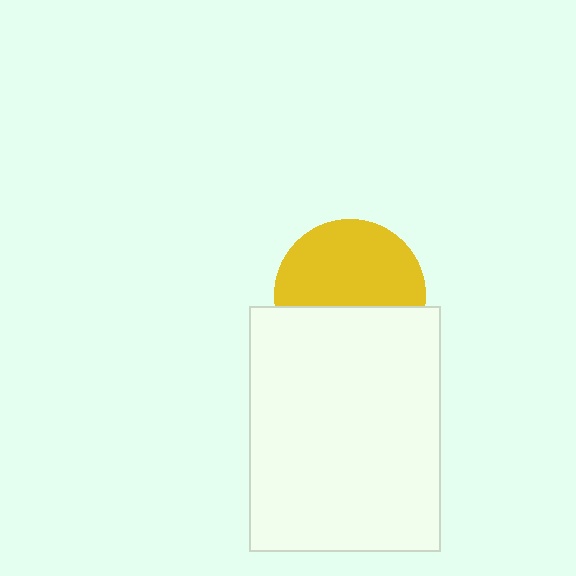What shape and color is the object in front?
The object in front is a white rectangle.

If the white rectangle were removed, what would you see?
You would see the complete yellow circle.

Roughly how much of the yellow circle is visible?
About half of it is visible (roughly 58%).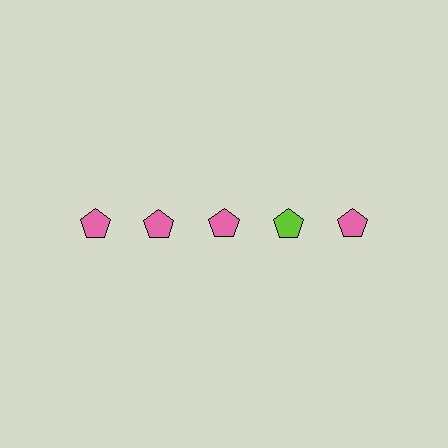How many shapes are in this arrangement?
There are 5 shapes arranged in a grid pattern.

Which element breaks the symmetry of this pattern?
The lime pentagon in the top row, second from right column breaks the symmetry. All other shapes are pink pentagons.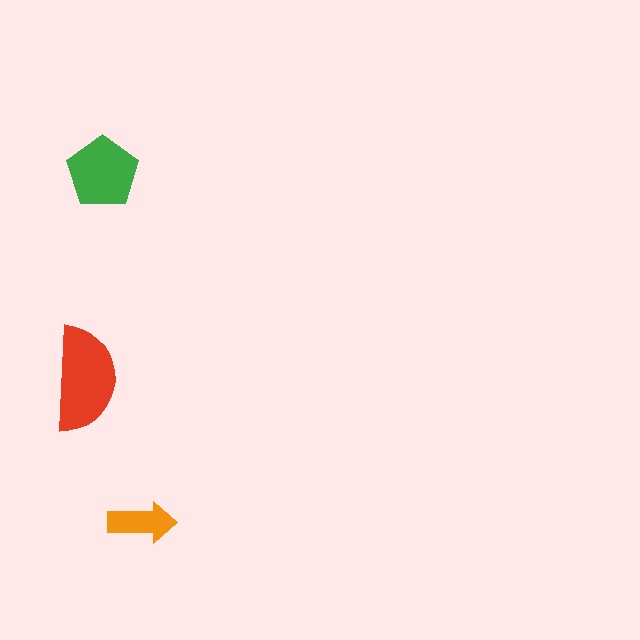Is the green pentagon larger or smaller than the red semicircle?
Smaller.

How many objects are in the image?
There are 3 objects in the image.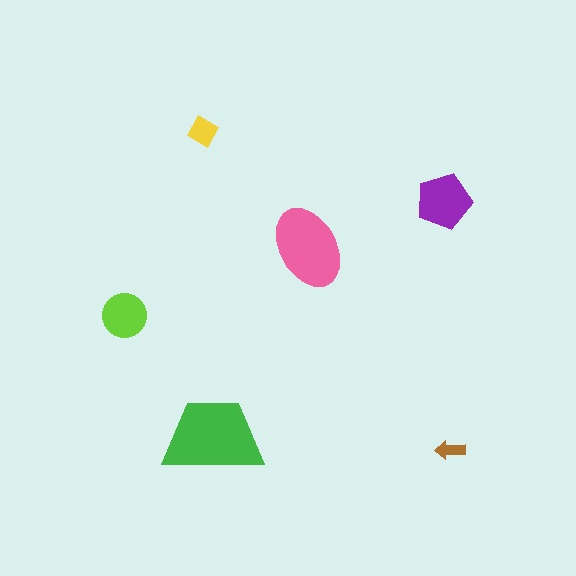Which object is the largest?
The green trapezoid.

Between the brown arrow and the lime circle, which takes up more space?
The lime circle.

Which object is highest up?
The yellow diamond is topmost.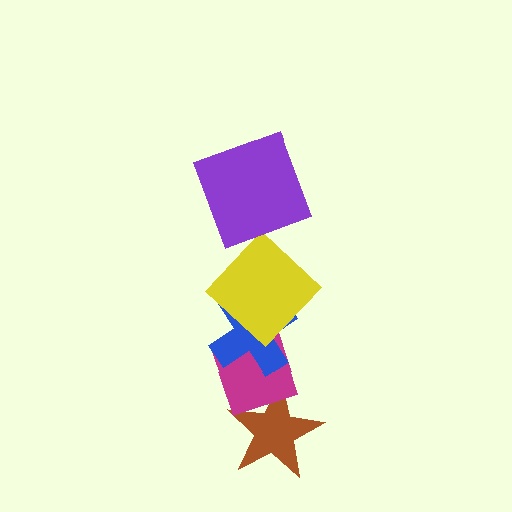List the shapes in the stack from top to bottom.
From top to bottom: the purple square, the yellow diamond, the blue cross, the magenta diamond, the brown star.